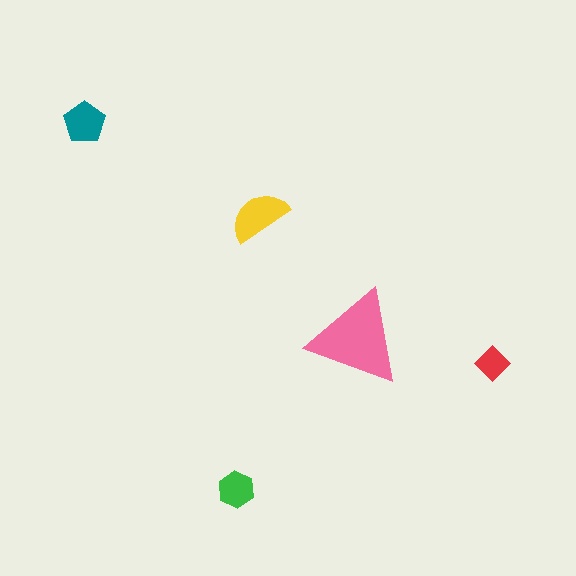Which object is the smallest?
The red diamond.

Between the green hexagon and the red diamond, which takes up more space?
The green hexagon.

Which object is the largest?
The pink triangle.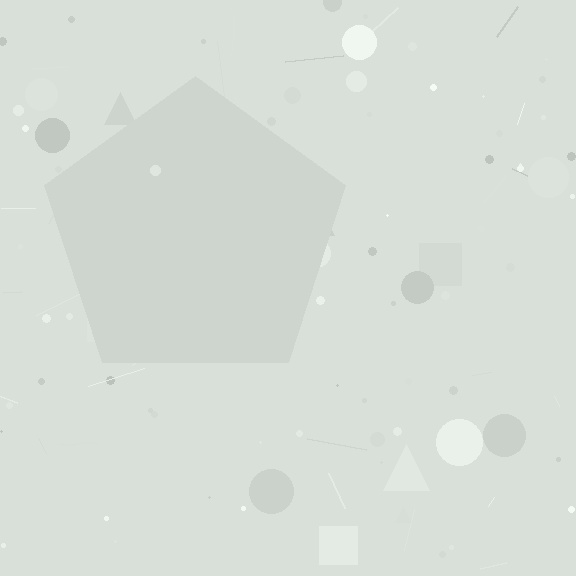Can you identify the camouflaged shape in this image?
The camouflaged shape is a pentagon.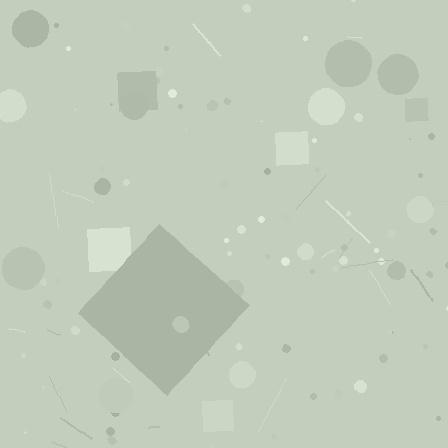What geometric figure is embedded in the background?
A diamond is embedded in the background.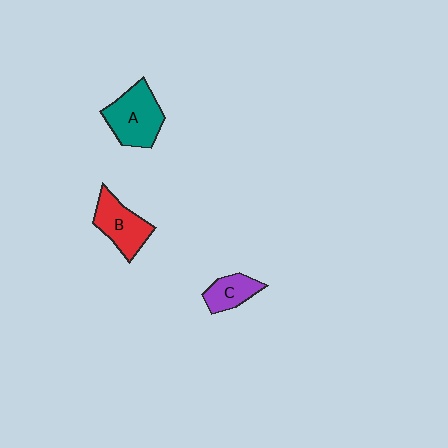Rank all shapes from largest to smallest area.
From largest to smallest: A (teal), B (red), C (purple).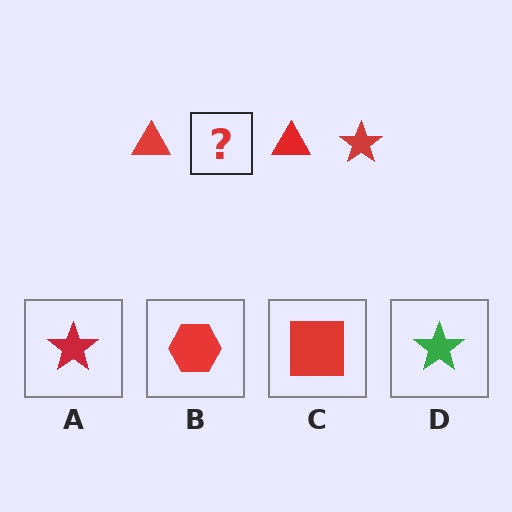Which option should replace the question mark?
Option A.